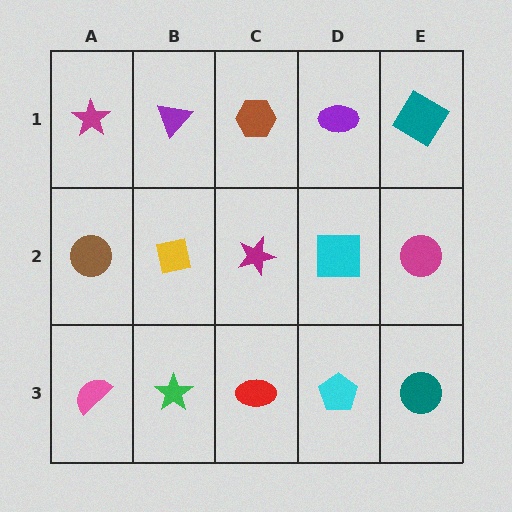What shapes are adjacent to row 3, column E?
A magenta circle (row 2, column E), a cyan pentagon (row 3, column D).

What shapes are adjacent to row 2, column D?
A purple ellipse (row 1, column D), a cyan pentagon (row 3, column D), a magenta star (row 2, column C), a magenta circle (row 2, column E).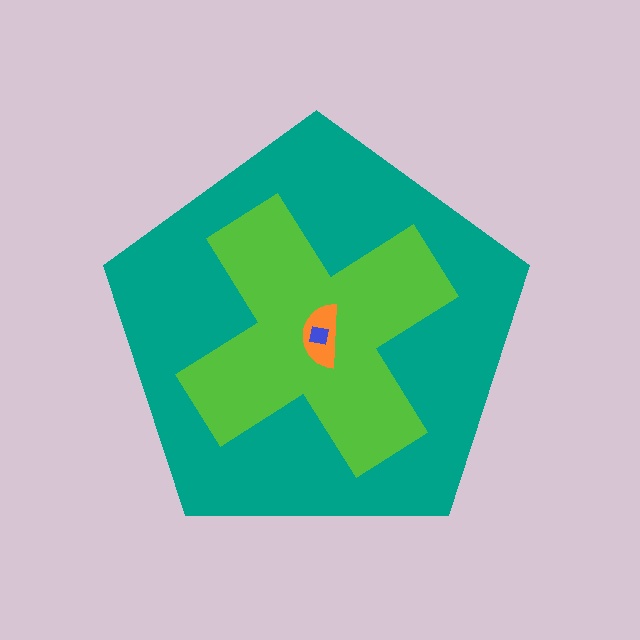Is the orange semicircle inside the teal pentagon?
Yes.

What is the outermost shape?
The teal pentagon.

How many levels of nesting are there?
4.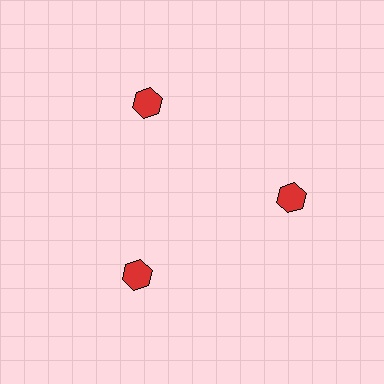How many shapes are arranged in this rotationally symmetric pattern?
There are 3 shapes, arranged in 3 groups of 1.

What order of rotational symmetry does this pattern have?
This pattern has 3-fold rotational symmetry.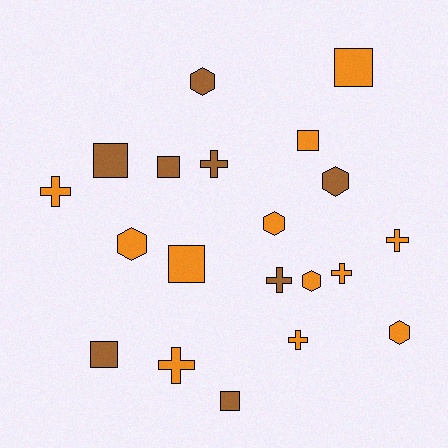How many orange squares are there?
There are 3 orange squares.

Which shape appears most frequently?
Cross, with 7 objects.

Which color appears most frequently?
Orange, with 12 objects.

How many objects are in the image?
There are 20 objects.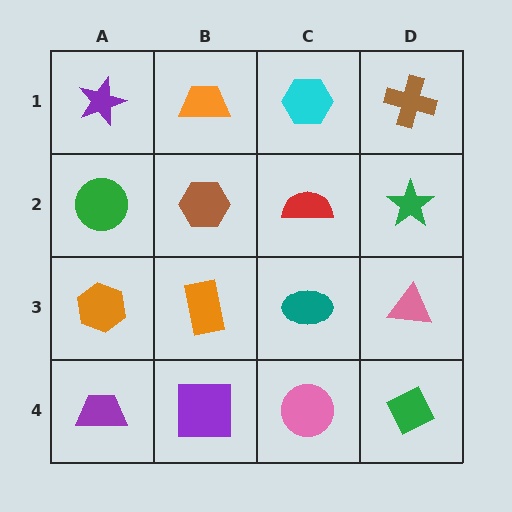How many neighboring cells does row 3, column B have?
4.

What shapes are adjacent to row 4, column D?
A pink triangle (row 3, column D), a pink circle (row 4, column C).